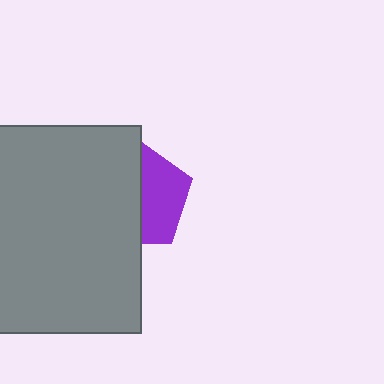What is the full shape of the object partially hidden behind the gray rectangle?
The partially hidden object is a purple pentagon.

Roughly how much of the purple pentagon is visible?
A small part of it is visible (roughly 44%).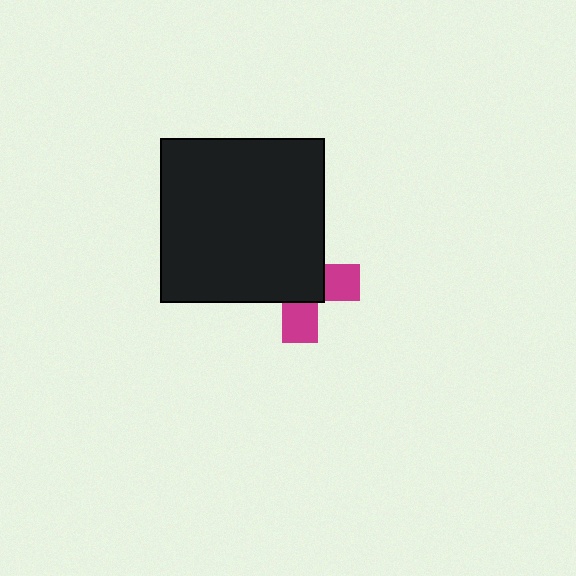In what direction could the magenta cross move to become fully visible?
The magenta cross could move toward the lower-right. That would shift it out from behind the black square entirely.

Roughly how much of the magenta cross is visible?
A small part of it is visible (roughly 36%).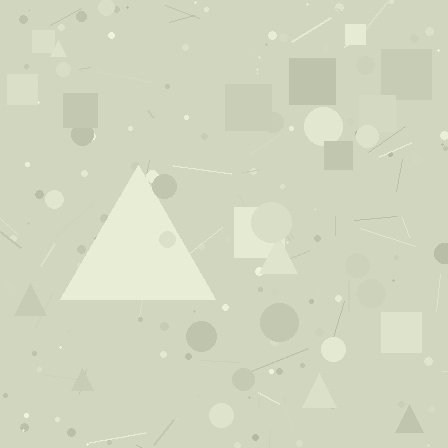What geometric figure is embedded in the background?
A triangle is embedded in the background.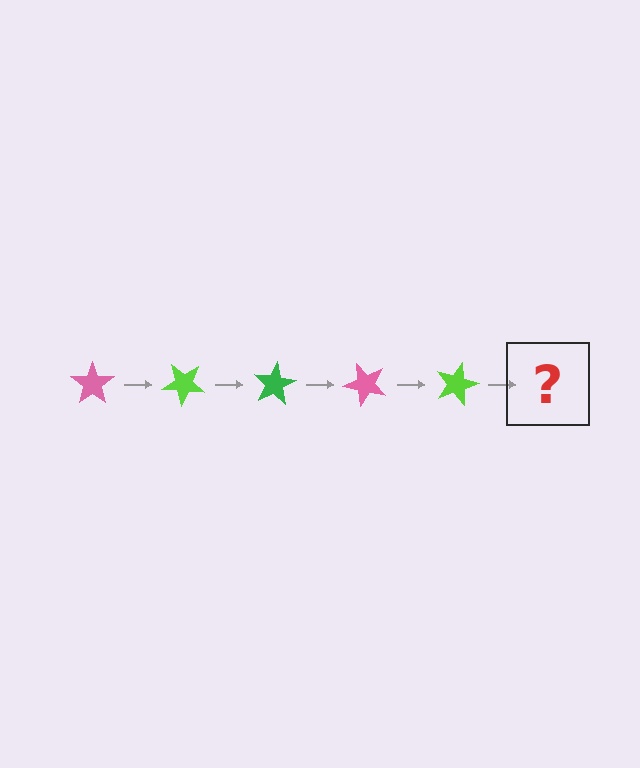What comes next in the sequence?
The next element should be a green star, rotated 200 degrees from the start.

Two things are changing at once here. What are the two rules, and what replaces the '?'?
The two rules are that it rotates 40 degrees each step and the color cycles through pink, lime, and green. The '?' should be a green star, rotated 200 degrees from the start.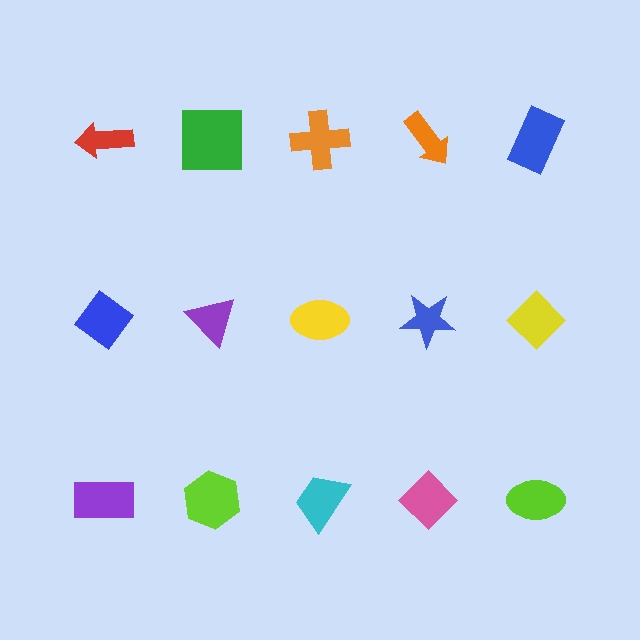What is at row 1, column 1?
A red arrow.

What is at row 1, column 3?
An orange cross.